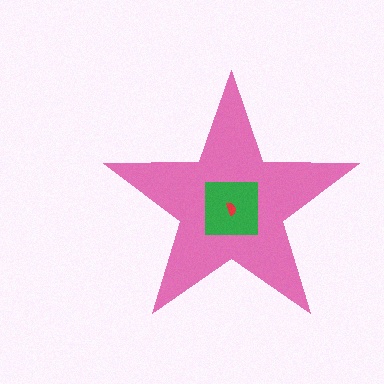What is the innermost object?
The red semicircle.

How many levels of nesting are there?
3.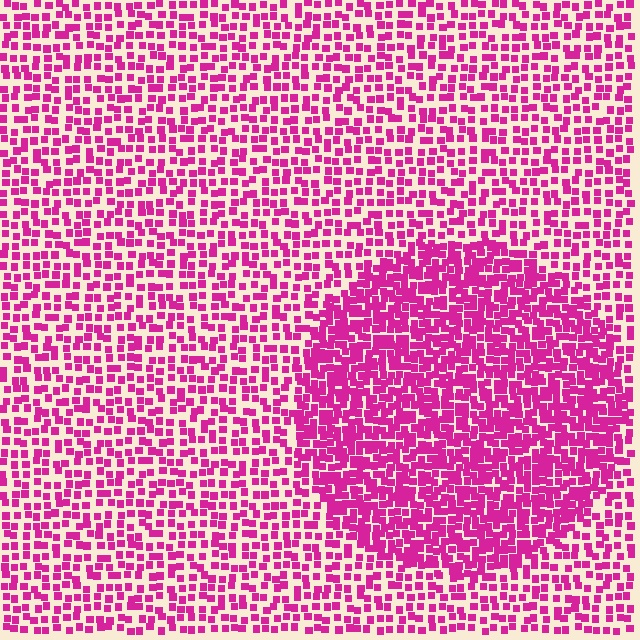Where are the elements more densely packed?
The elements are more densely packed inside the circle boundary.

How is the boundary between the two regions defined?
The boundary is defined by a change in element density (approximately 1.9x ratio). All elements are the same color, size, and shape.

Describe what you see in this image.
The image contains small magenta elements arranged at two different densities. A circle-shaped region is visible where the elements are more densely packed than the surrounding area.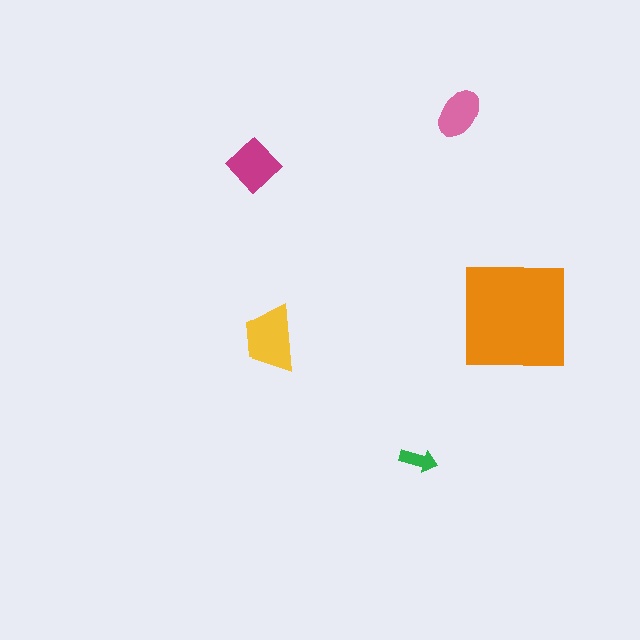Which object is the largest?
The orange square.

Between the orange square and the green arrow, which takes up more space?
The orange square.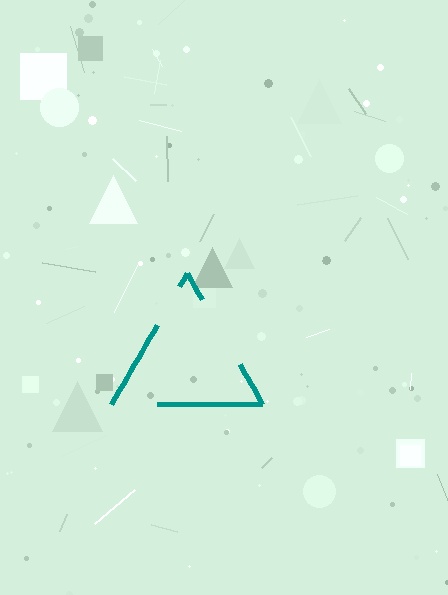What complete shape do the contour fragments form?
The contour fragments form a triangle.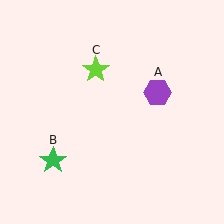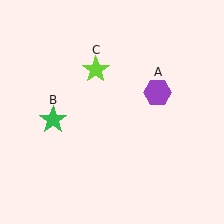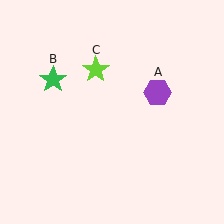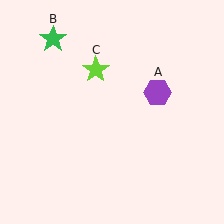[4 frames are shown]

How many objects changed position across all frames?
1 object changed position: green star (object B).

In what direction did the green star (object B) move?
The green star (object B) moved up.